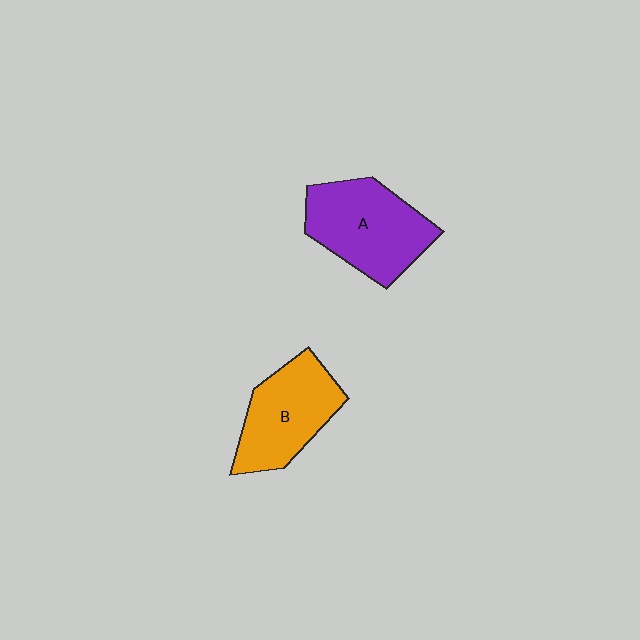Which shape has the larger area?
Shape A (purple).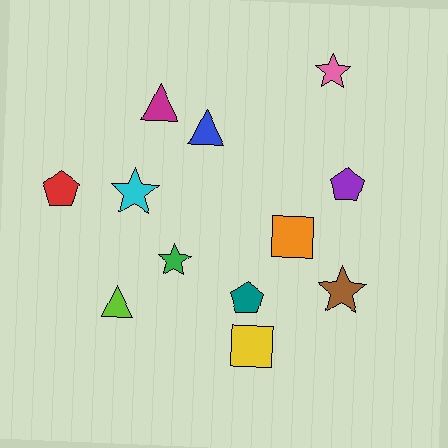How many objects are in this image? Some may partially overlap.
There are 12 objects.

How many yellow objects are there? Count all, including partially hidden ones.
There is 1 yellow object.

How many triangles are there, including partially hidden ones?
There are 3 triangles.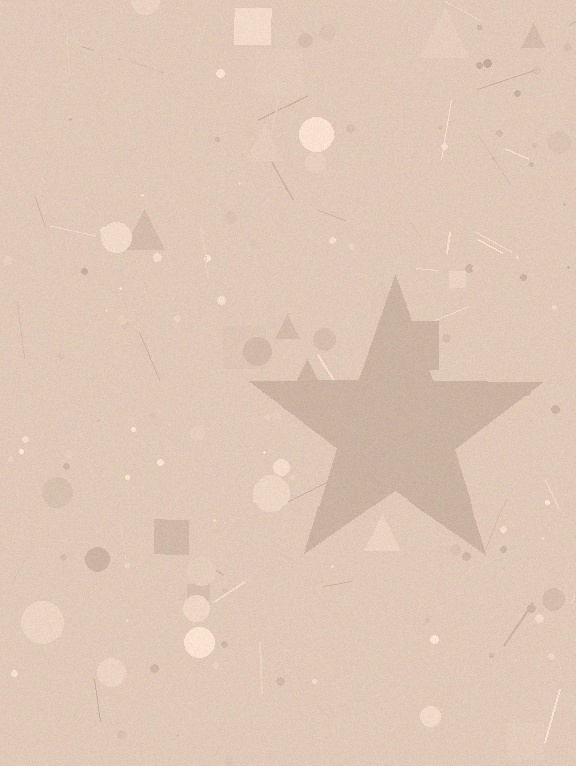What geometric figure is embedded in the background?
A star is embedded in the background.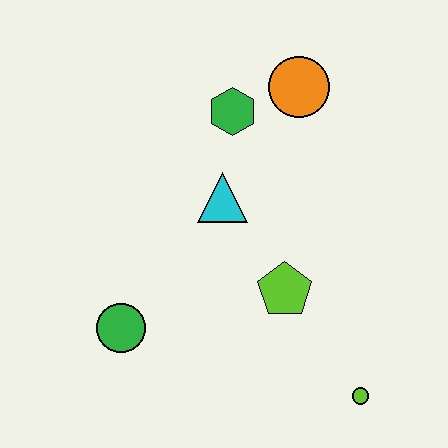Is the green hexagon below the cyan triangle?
No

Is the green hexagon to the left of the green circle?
No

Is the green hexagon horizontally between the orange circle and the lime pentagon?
No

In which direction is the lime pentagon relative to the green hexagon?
The lime pentagon is below the green hexagon.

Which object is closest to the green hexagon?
The orange circle is closest to the green hexagon.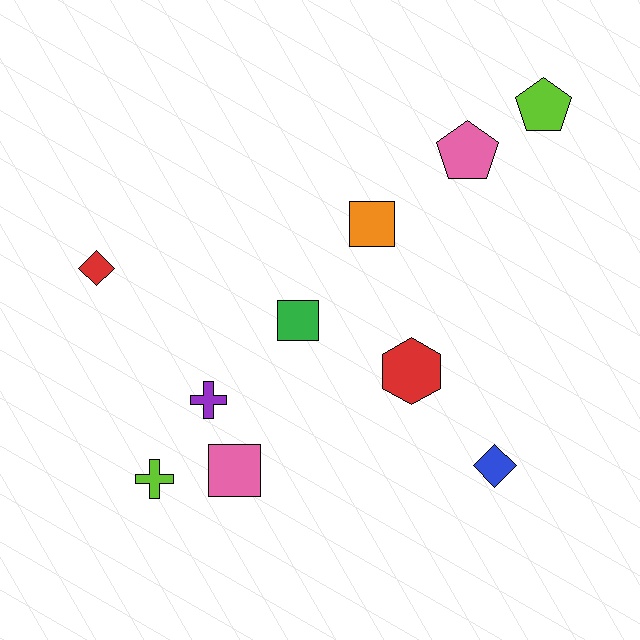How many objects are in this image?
There are 10 objects.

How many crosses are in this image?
There are 2 crosses.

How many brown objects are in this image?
There are no brown objects.